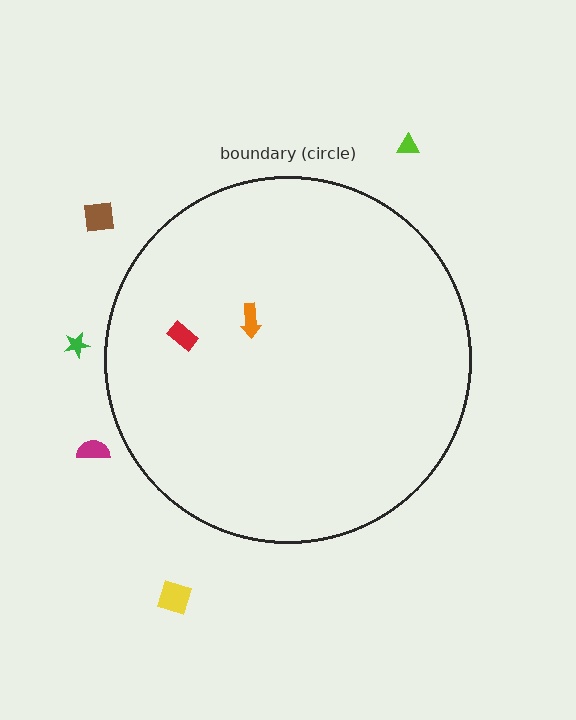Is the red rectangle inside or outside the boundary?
Inside.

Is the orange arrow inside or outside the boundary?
Inside.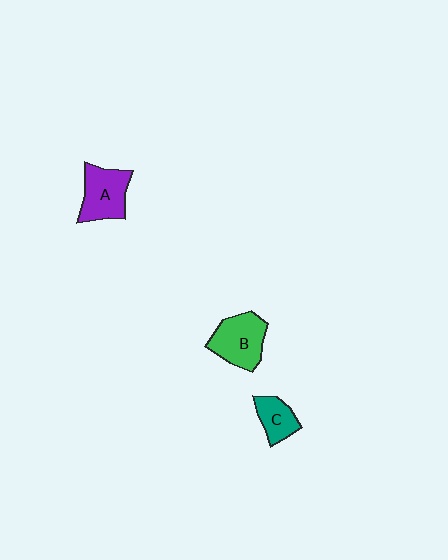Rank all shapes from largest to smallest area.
From largest to smallest: B (green), A (purple), C (teal).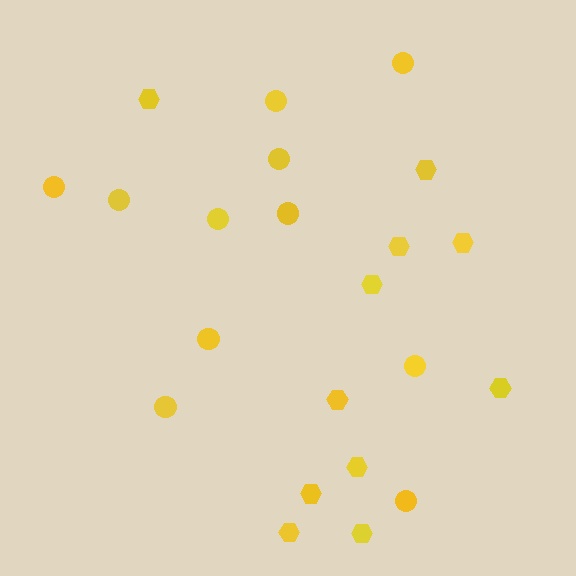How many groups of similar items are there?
There are 2 groups: one group of circles (11) and one group of hexagons (11).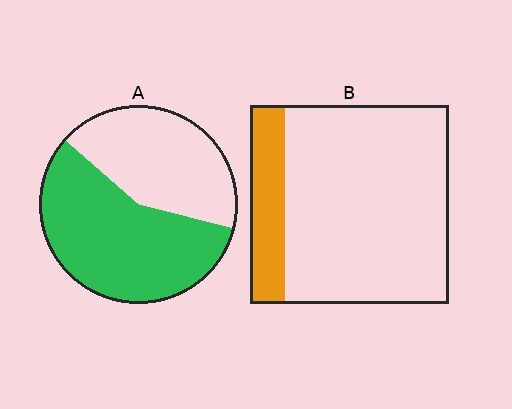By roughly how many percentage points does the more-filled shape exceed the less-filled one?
By roughly 40 percentage points (A over B).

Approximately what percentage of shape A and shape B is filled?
A is approximately 60% and B is approximately 20%.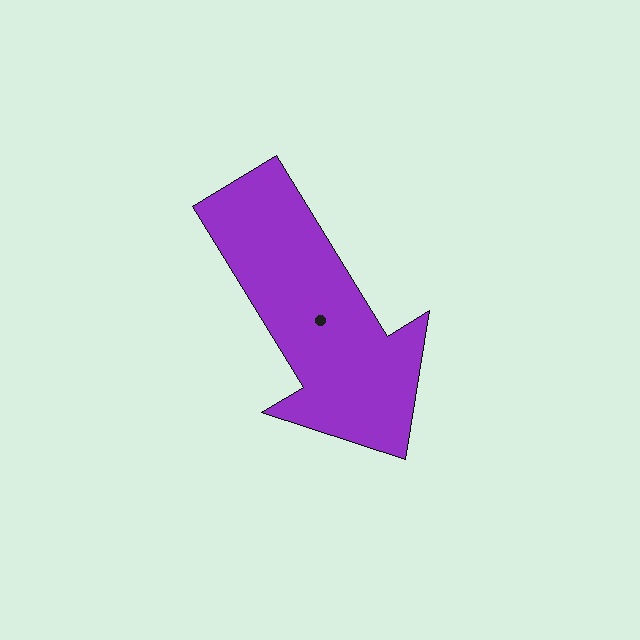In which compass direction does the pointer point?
Southeast.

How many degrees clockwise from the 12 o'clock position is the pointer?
Approximately 149 degrees.